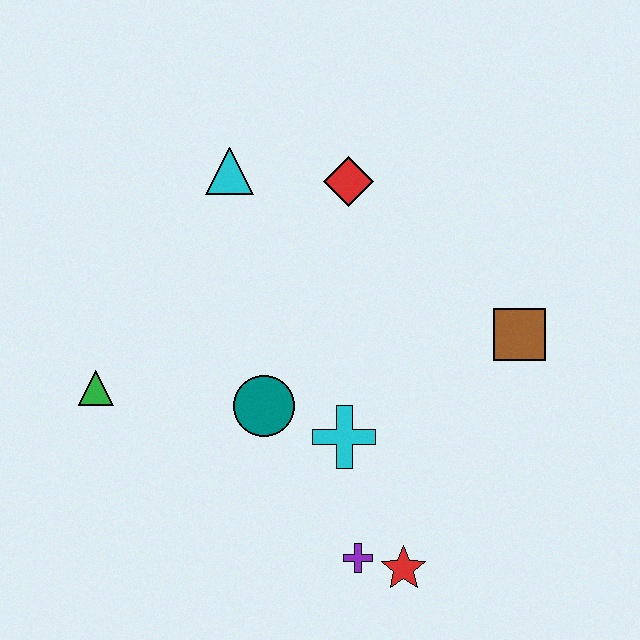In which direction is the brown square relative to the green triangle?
The brown square is to the right of the green triangle.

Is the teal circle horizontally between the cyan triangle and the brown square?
Yes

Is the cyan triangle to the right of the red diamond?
No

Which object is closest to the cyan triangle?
The red diamond is closest to the cyan triangle.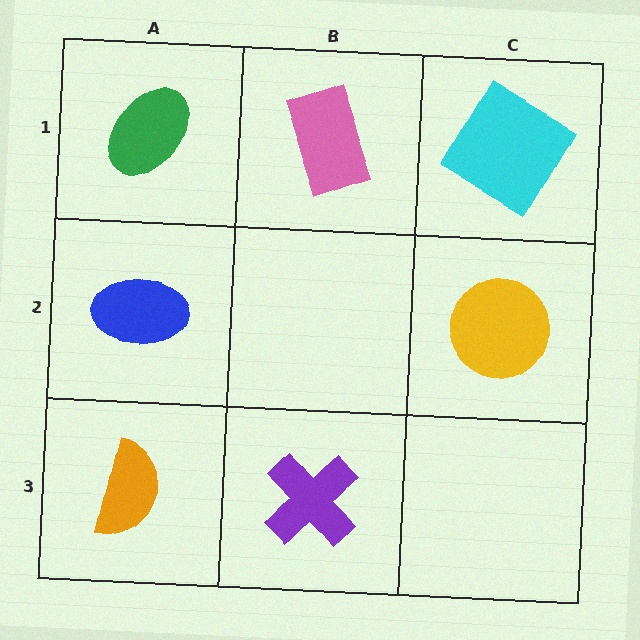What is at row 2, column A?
A blue ellipse.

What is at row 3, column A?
An orange semicircle.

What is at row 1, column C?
A cyan diamond.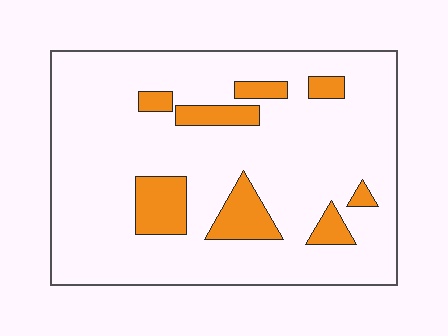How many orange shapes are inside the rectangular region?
8.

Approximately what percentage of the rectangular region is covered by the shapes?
Approximately 15%.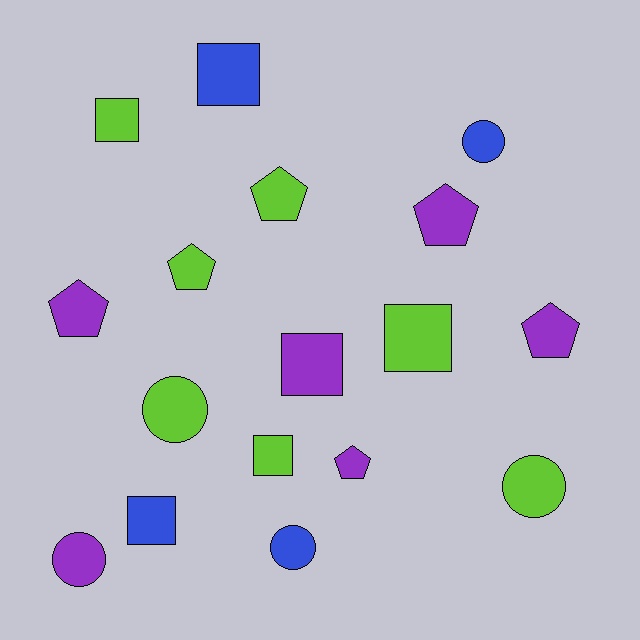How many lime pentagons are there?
There are 2 lime pentagons.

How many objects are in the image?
There are 17 objects.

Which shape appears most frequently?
Square, with 6 objects.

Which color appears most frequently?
Lime, with 7 objects.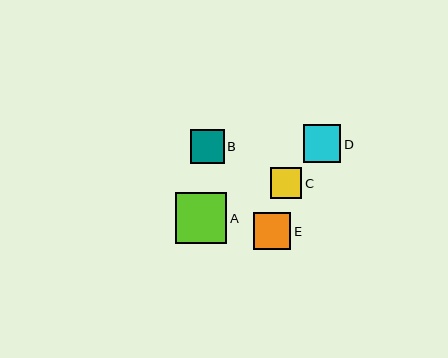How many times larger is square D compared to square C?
Square D is approximately 1.2 times the size of square C.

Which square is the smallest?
Square C is the smallest with a size of approximately 31 pixels.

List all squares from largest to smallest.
From largest to smallest: A, D, E, B, C.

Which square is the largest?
Square A is the largest with a size of approximately 51 pixels.